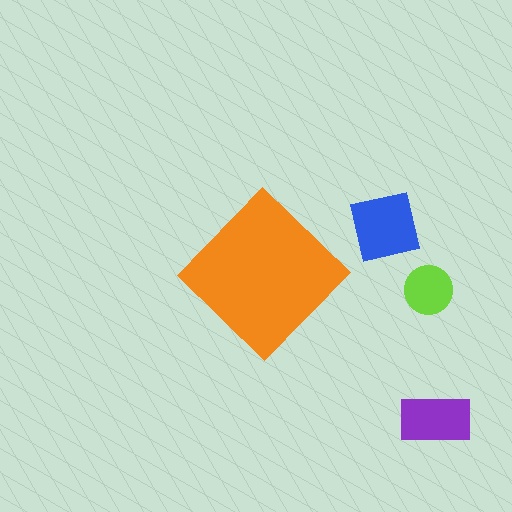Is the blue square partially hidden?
No, the blue square is fully visible.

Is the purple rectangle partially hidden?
No, the purple rectangle is fully visible.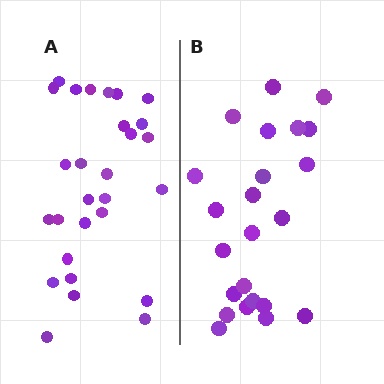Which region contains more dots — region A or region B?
Region A (the left region) has more dots.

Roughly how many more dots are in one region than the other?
Region A has about 5 more dots than region B.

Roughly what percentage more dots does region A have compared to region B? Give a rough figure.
About 20% more.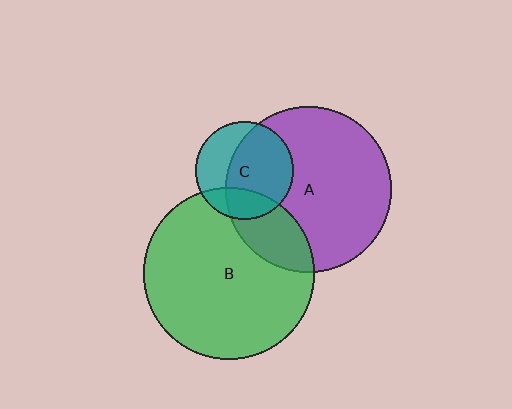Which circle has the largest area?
Circle B (green).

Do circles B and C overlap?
Yes.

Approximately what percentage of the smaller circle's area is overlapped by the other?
Approximately 25%.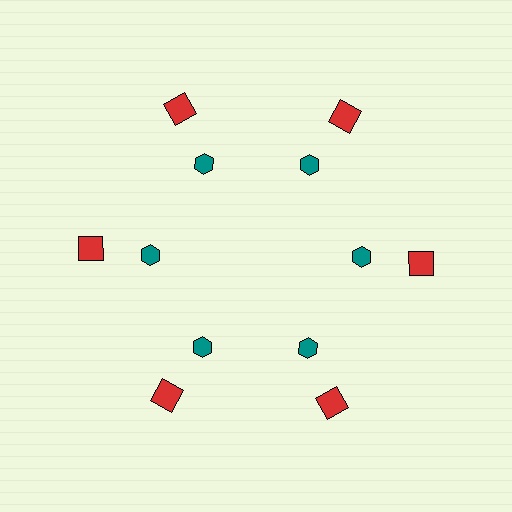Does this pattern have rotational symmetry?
Yes, this pattern has 6-fold rotational symmetry. It looks the same after rotating 60 degrees around the center.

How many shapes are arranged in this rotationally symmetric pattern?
There are 12 shapes, arranged in 6 groups of 2.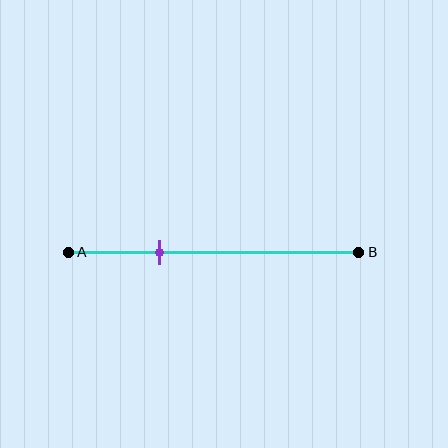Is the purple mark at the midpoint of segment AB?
No, the mark is at about 30% from A, not at the 50% midpoint.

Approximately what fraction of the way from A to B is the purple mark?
The purple mark is approximately 30% of the way from A to B.